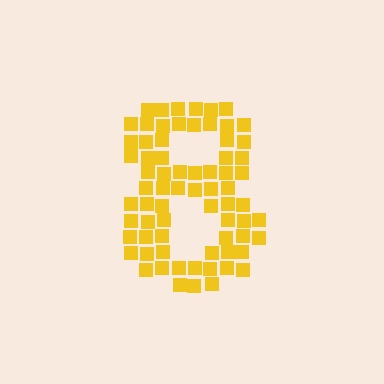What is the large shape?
The large shape is the digit 8.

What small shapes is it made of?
It is made of small squares.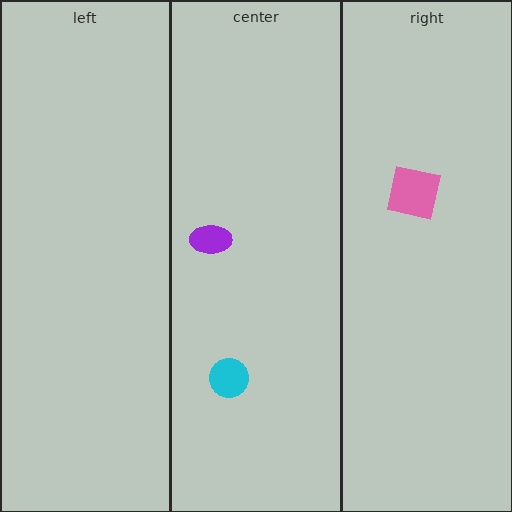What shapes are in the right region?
The pink square.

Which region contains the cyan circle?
The center region.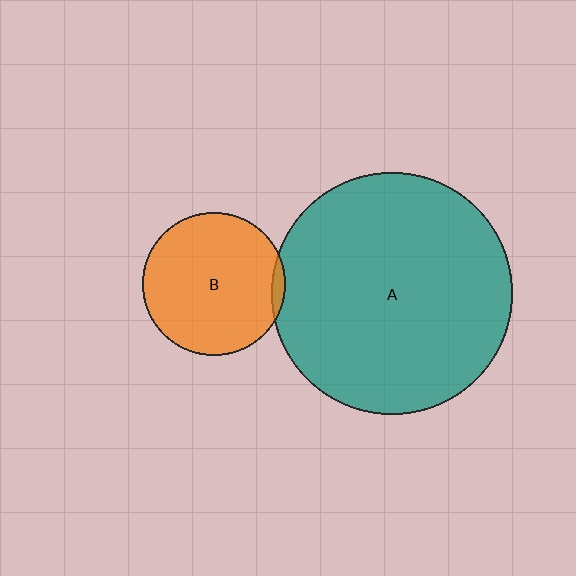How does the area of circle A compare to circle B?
Approximately 2.9 times.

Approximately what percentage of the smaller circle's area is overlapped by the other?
Approximately 5%.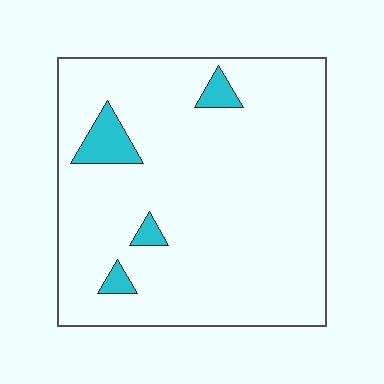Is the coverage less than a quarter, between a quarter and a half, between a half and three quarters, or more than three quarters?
Less than a quarter.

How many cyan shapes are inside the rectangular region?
4.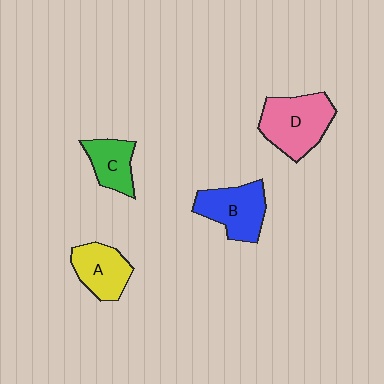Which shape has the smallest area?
Shape C (green).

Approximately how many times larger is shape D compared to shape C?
Approximately 1.7 times.